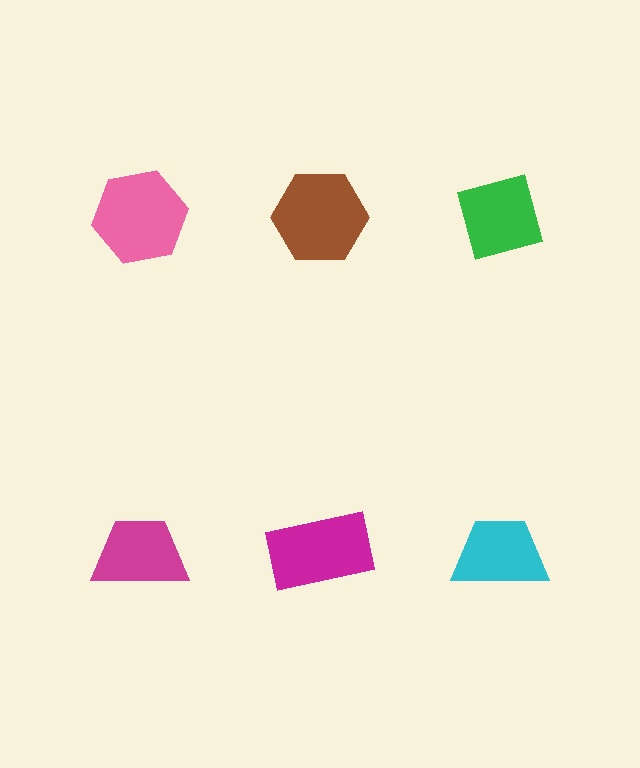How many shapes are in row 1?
3 shapes.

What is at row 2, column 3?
A cyan trapezoid.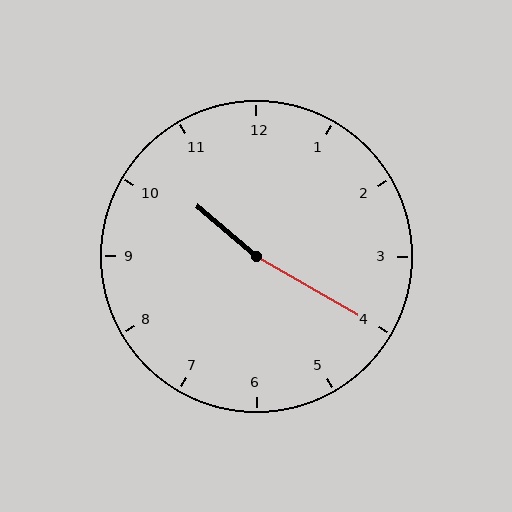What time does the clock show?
10:20.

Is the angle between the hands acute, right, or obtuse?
It is obtuse.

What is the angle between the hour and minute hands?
Approximately 170 degrees.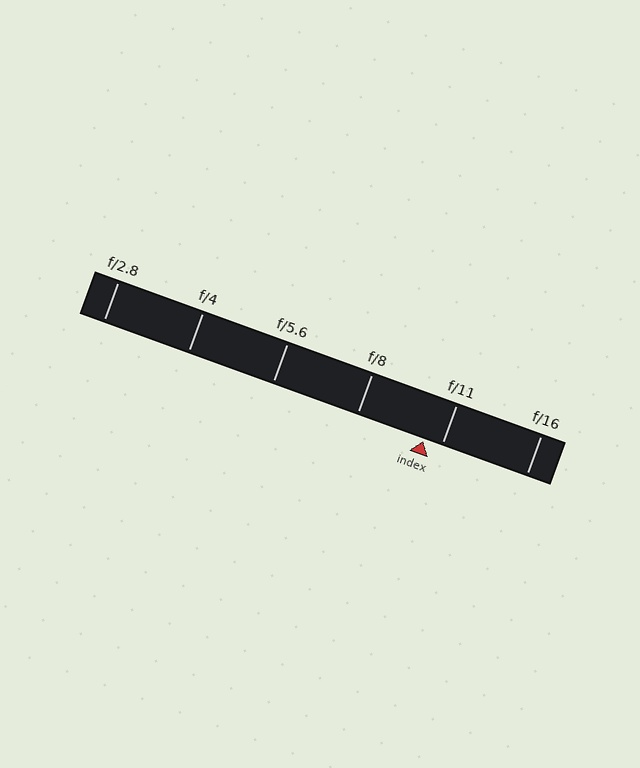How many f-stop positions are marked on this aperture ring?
There are 6 f-stop positions marked.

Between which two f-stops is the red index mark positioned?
The index mark is between f/8 and f/11.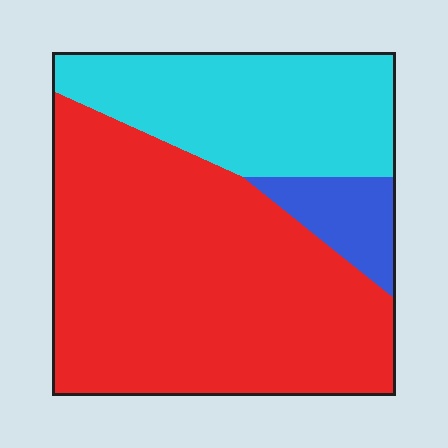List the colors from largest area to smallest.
From largest to smallest: red, cyan, blue.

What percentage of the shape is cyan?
Cyan takes up about one third (1/3) of the shape.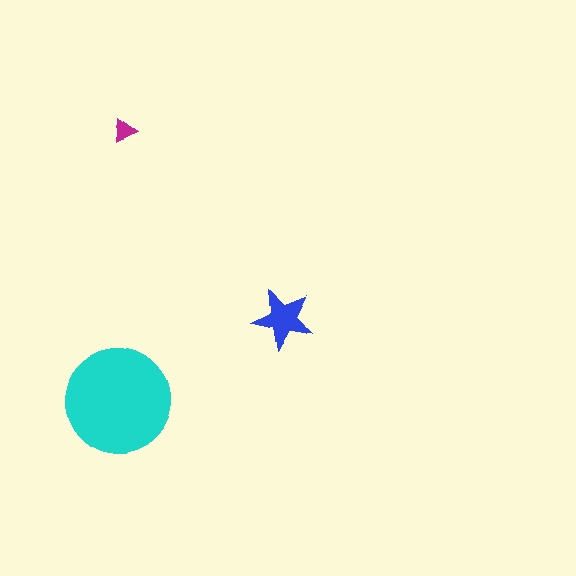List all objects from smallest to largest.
The magenta triangle, the blue star, the cyan circle.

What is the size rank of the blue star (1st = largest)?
2nd.